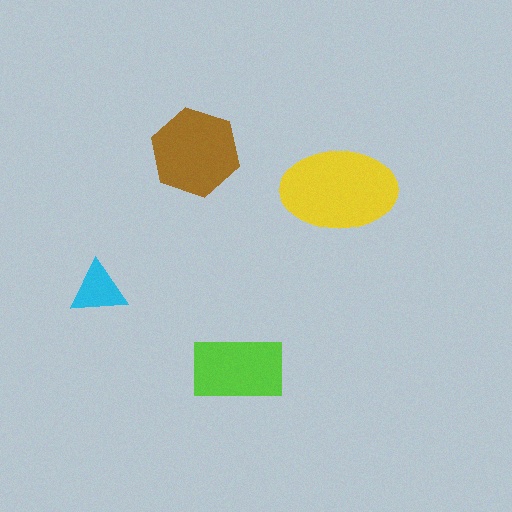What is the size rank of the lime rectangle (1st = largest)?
3rd.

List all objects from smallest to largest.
The cyan triangle, the lime rectangle, the brown hexagon, the yellow ellipse.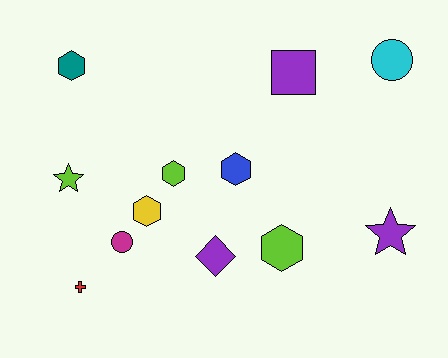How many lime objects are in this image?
There are 3 lime objects.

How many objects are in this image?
There are 12 objects.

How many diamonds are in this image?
There is 1 diamond.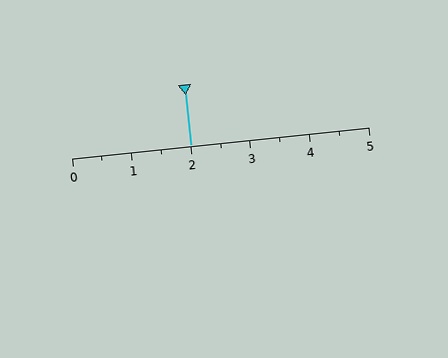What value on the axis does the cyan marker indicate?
The marker indicates approximately 2.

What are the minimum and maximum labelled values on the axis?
The axis runs from 0 to 5.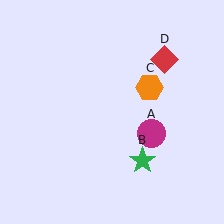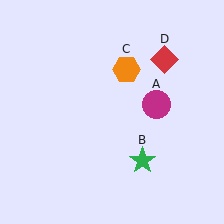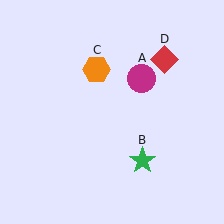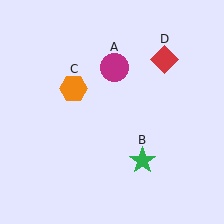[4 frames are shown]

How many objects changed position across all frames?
2 objects changed position: magenta circle (object A), orange hexagon (object C).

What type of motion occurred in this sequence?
The magenta circle (object A), orange hexagon (object C) rotated counterclockwise around the center of the scene.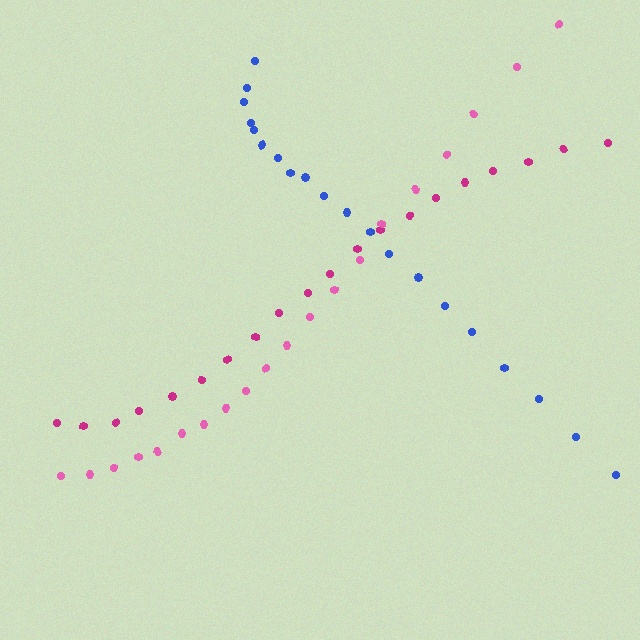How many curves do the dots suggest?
There are 3 distinct paths.